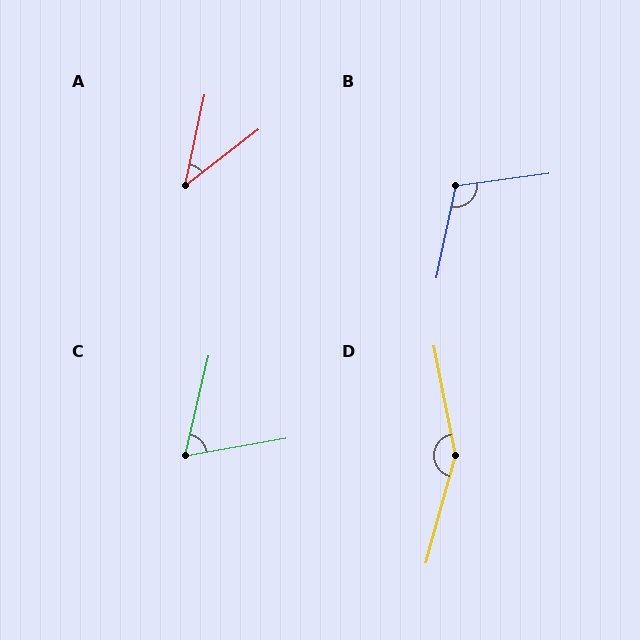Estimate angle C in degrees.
Approximately 67 degrees.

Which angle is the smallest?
A, at approximately 40 degrees.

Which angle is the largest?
D, at approximately 153 degrees.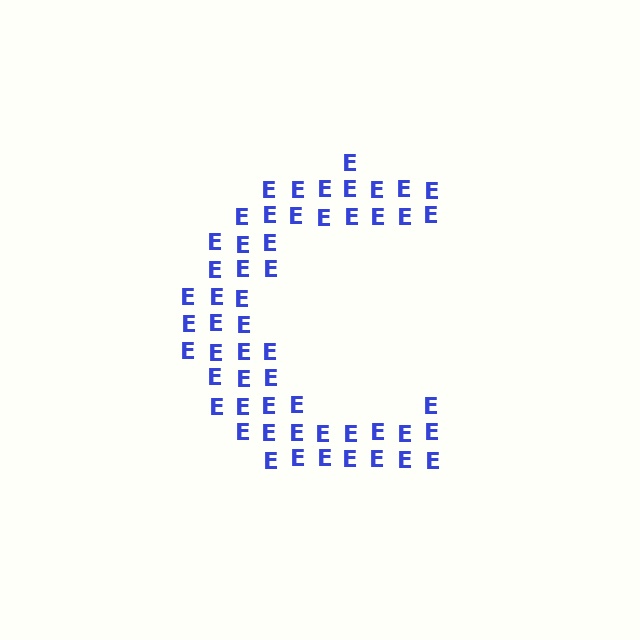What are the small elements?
The small elements are letter E's.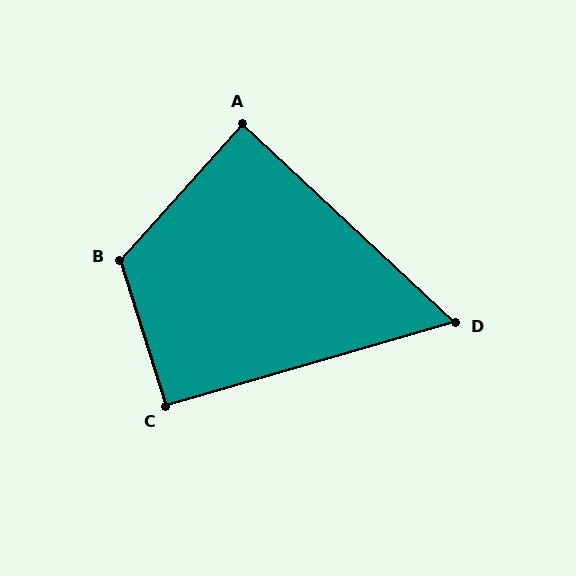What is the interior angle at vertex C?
Approximately 91 degrees (approximately right).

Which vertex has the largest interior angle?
B, at approximately 121 degrees.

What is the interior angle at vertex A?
Approximately 89 degrees (approximately right).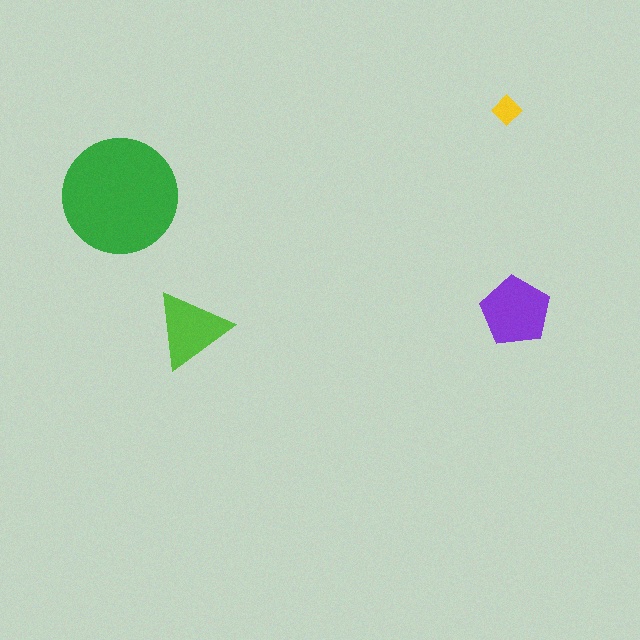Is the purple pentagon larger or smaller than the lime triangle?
Larger.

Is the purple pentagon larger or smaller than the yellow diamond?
Larger.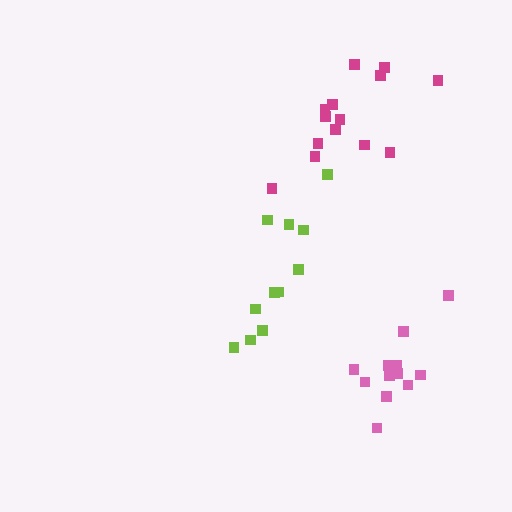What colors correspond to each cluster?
The clusters are colored: lime, pink, magenta.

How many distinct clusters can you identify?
There are 3 distinct clusters.